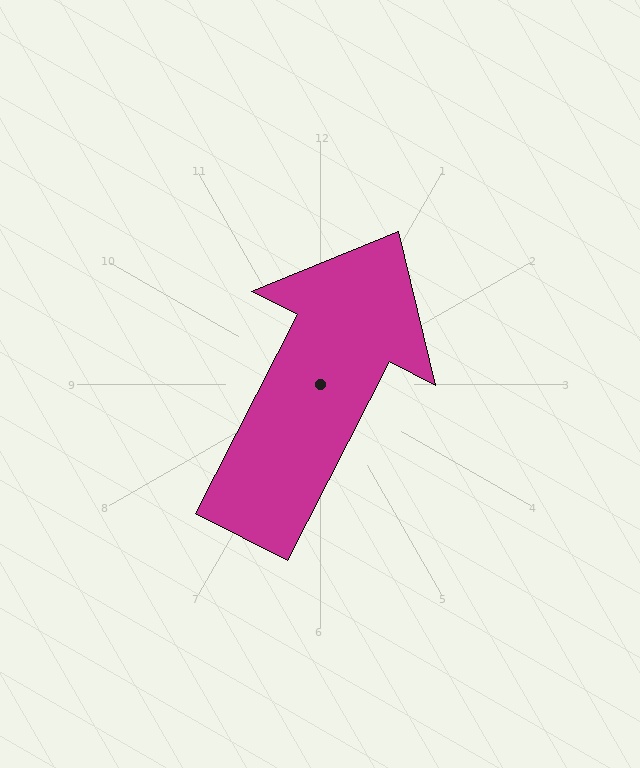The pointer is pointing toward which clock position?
Roughly 1 o'clock.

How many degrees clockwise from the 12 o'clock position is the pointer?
Approximately 27 degrees.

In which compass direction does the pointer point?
Northeast.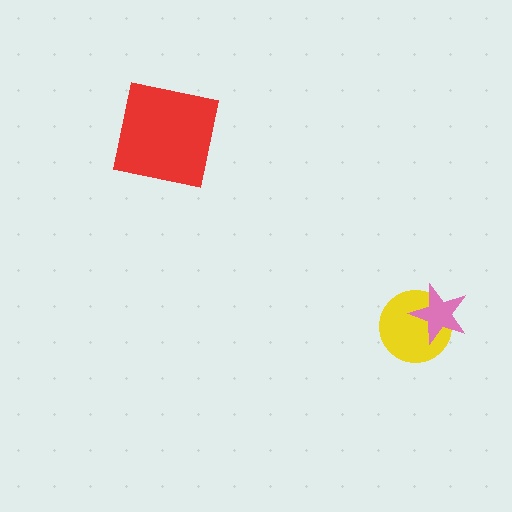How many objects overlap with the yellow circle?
1 object overlaps with the yellow circle.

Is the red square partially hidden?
No, no other shape covers it.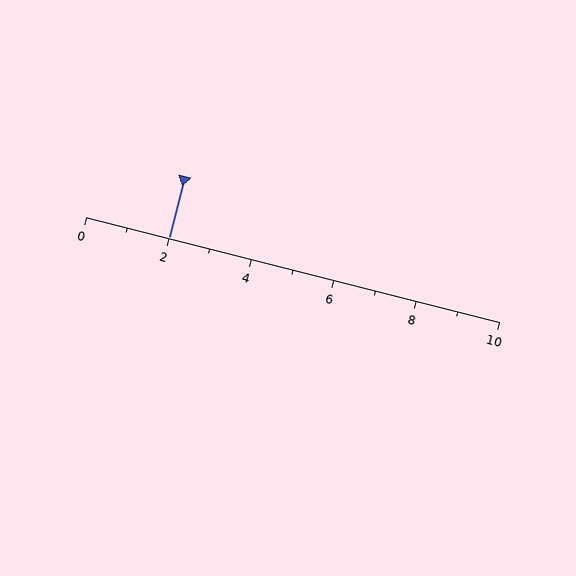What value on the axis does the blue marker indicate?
The marker indicates approximately 2.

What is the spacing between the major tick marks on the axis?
The major ticks are spaced 2 apart.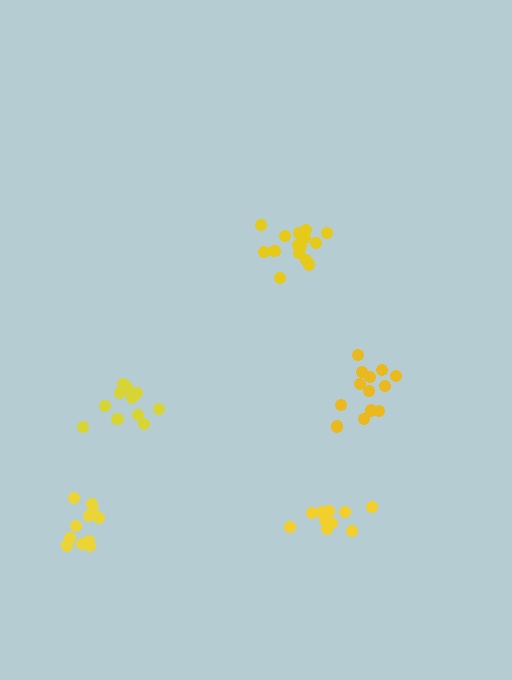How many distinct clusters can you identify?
There are 5 distinct clusters.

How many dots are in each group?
Group 1: 11 dots, Group 2: 11 dots, Group 3: 15 dots, Group 4: 13 dots, Group 5: 10 dots (60 total).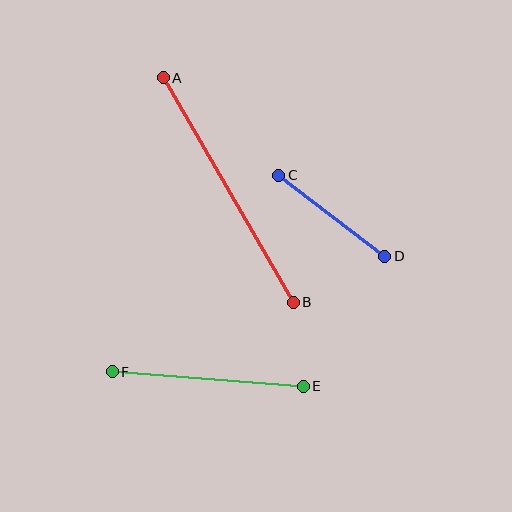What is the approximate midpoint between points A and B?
The midpoint is at approximately (228, 190) pixels.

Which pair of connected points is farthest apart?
Points A and B are farthest apart.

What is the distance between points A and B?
The distance is approximately 259 pixels.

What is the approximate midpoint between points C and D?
The midpoint is at approximately (332, 216) pixels.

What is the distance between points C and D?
The distance is approximately 134 pixels.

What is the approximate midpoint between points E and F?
The midpoint is at approximately (208, 379) pixels.